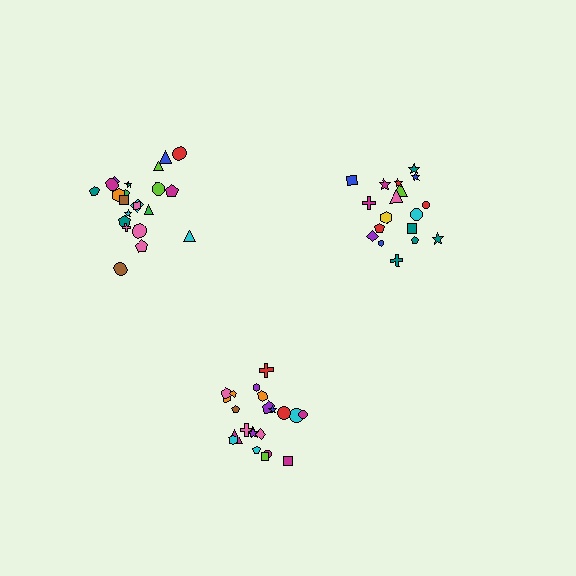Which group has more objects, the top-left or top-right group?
The top-left group.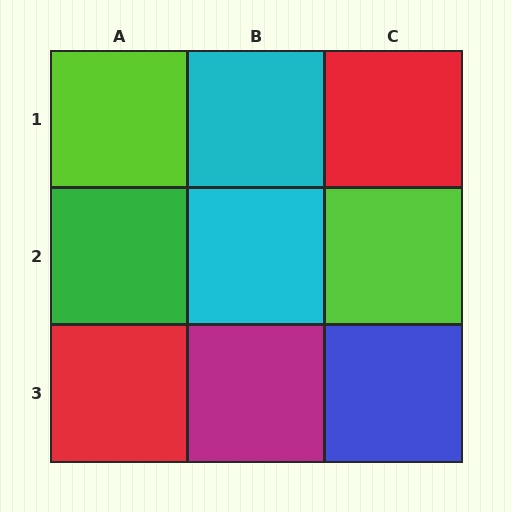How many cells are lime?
2 cells are lime.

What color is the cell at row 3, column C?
Blue.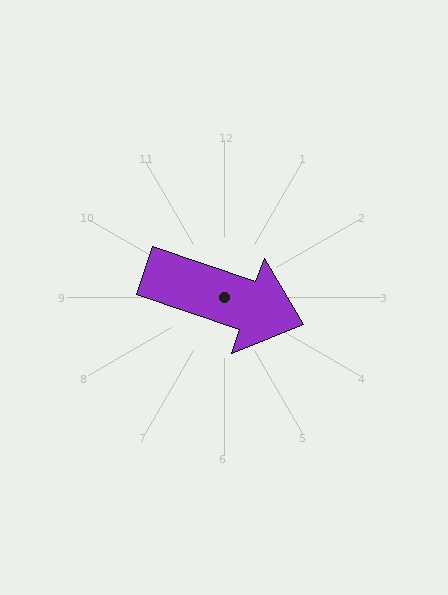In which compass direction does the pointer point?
East.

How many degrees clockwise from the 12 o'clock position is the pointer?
Approximately 109 degrees.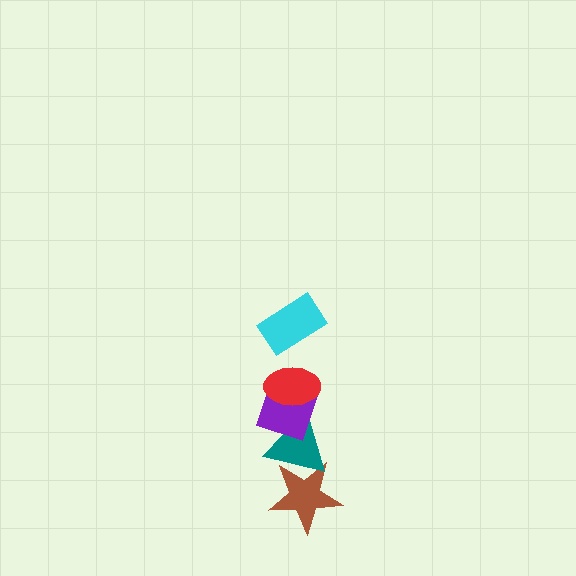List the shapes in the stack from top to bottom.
From top to bottom: the cyan rectangle, the red ellipse, the purple diamond, the teal triangle, the brown star.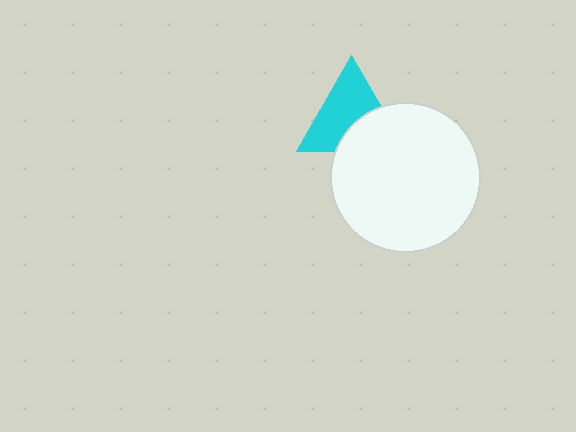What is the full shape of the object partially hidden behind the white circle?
The partially hidden object is a cyan triangle.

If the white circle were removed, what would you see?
You would see the complete cyan triangle.